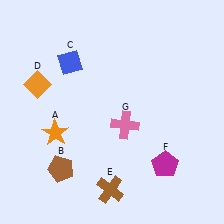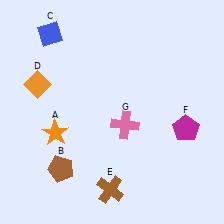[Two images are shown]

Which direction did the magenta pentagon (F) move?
The magenta pentagon (F) moved up.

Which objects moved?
The objects that moved are: the blue diamond (C), the magenta pentagon (F).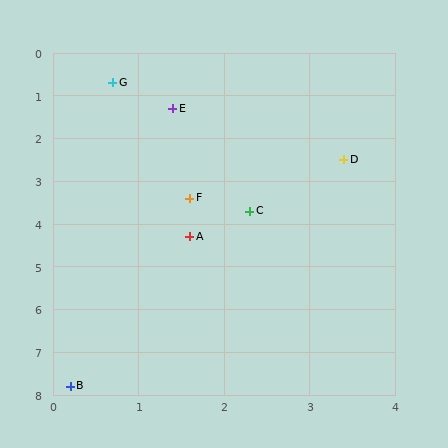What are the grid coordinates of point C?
Point C is at approximately (2.3, 3.7).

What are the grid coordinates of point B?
Point B is at approximately (0.2, 7.8).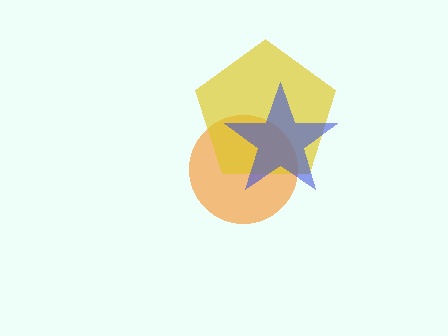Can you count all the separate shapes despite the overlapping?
Yes, there are 3 separate shapes.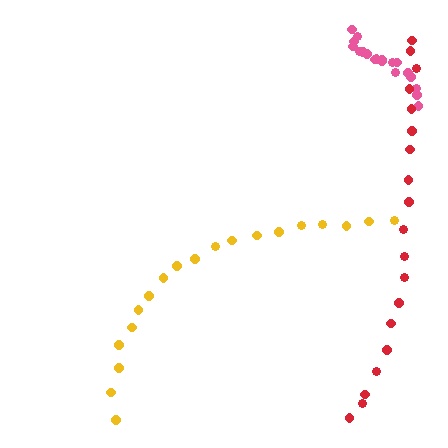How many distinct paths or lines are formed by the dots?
There are 3 distinct paths.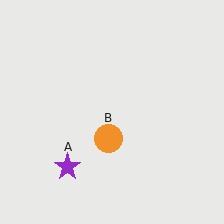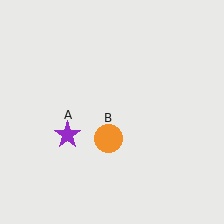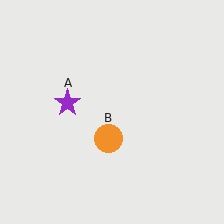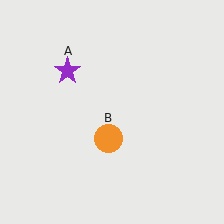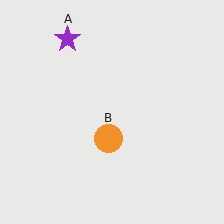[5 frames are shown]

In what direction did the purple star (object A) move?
The purple star (object A) moved up.